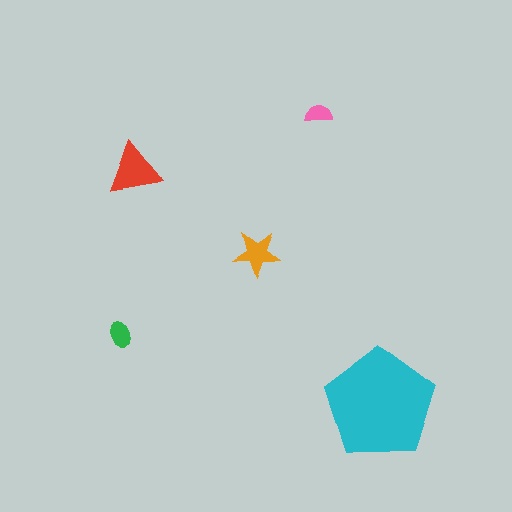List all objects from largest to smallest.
The cyan pentagon, the red triangle, the orange star, the green ellipse, the pink semicircle.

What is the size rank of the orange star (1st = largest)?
3rd.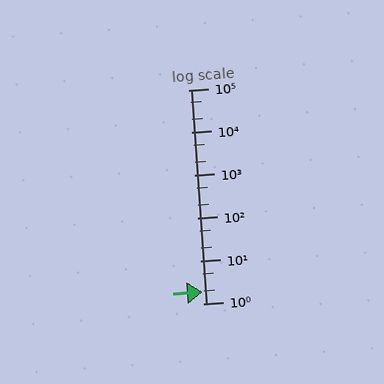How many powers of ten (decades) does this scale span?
The scale spans 5 decades, from 1 to 100000.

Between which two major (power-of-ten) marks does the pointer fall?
The pointer is between 1 and 10.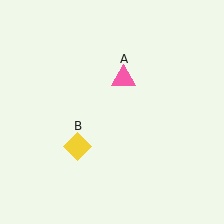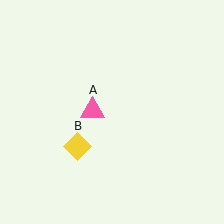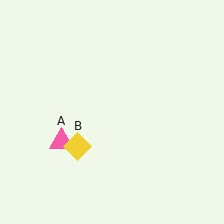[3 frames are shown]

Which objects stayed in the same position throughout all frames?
Yellow diamond (object B) remained stationary.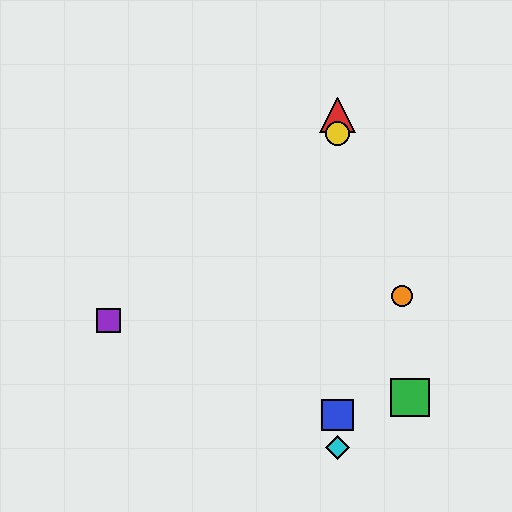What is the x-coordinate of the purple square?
The purple square is at x≈108.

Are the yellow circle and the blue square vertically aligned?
Yes, both are at x≈337.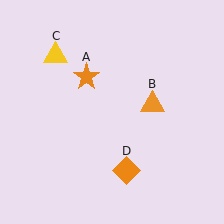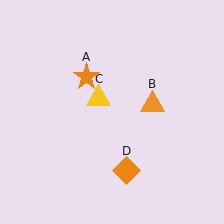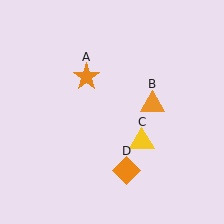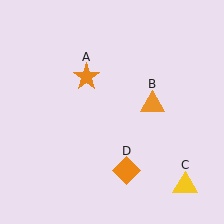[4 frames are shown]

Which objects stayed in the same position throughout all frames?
Orange star (object A) and orange triangle (object B) and orange diamond (object D) remained stationary.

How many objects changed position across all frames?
1 object changed position: yellow triangle (object C).